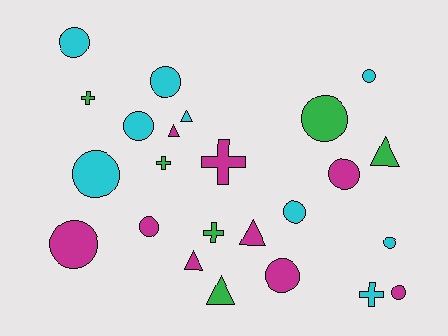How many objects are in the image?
There are 24 objects.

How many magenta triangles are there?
There are 3 magenta triangles.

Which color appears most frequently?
Cyan, with 9 objects.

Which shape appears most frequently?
Circle, with 13 objects.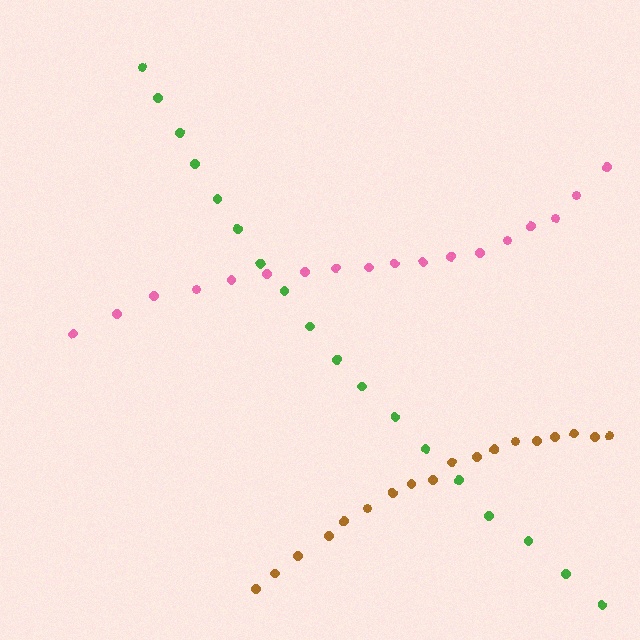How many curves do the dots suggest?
There are 3 distinct paths.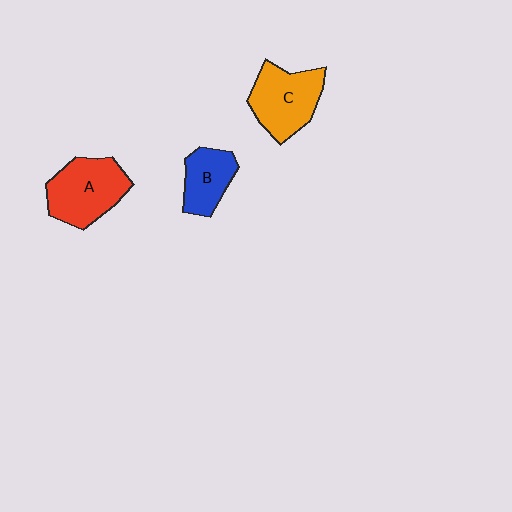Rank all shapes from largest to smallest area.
From largest to smallest: A (red), C (orange), B (blue).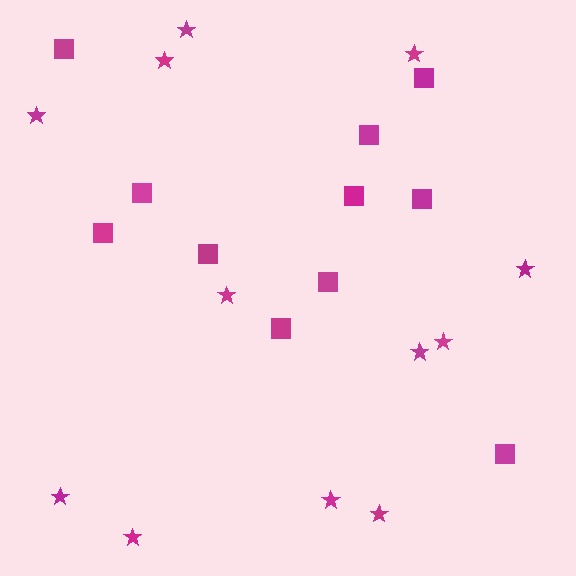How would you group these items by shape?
There are 2 groups: one group of stars (12) and one group of squares (11).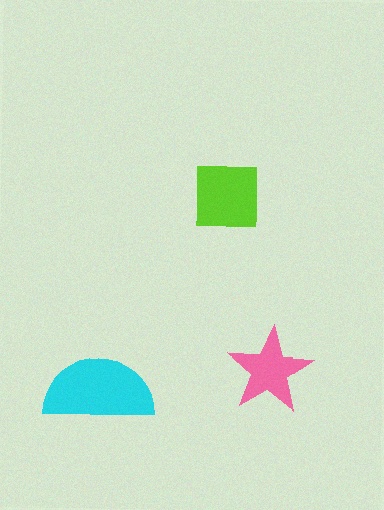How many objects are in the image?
There are 3 objects in the image.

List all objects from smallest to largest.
The pink star, the lime square, the cyan semicircle.